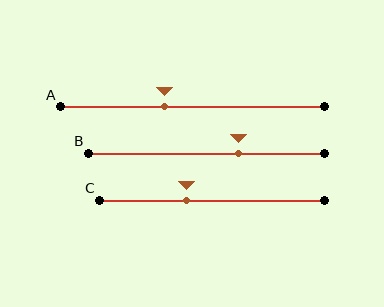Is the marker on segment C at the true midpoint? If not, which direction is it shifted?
No, the marker on segment C is shifted to the left by about 11% of the segment length.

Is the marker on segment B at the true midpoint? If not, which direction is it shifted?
No, the marker on segment B is shifted to the right by about 14% of the segment length.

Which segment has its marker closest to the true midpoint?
Segment A has its marker closest to the true midpoint.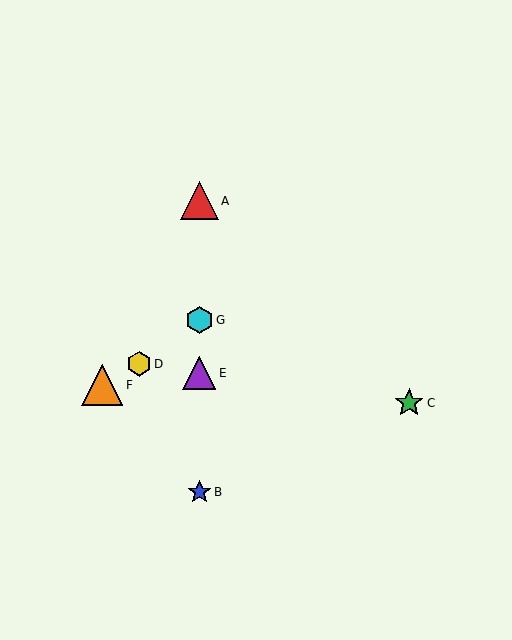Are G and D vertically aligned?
No, G is at x≈199 and D is at x≈139.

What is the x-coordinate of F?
Object F is at x≈102.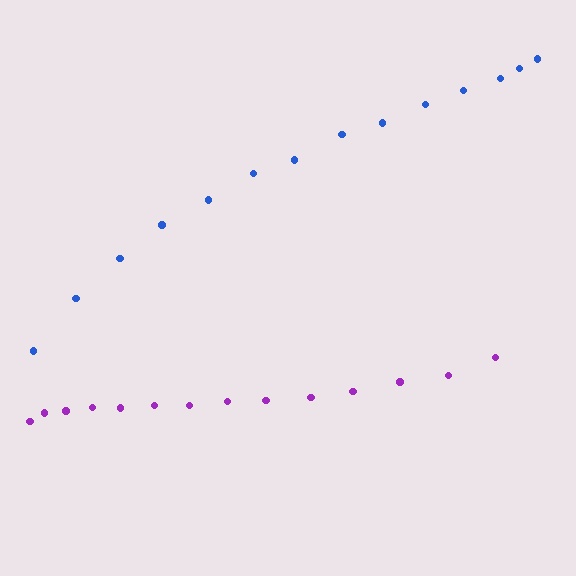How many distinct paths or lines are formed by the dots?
There are 2 distinct paths.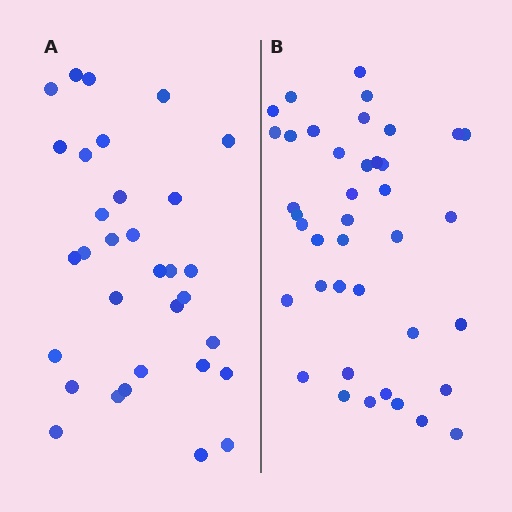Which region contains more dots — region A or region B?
Region B (the right region) has more dots.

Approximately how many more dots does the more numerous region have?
Region B has roughly 8 or so more dots than region A.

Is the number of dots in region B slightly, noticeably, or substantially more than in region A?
Region B has noticeably more, but not dramatically so. The ratio is roughly 1.2 to 1.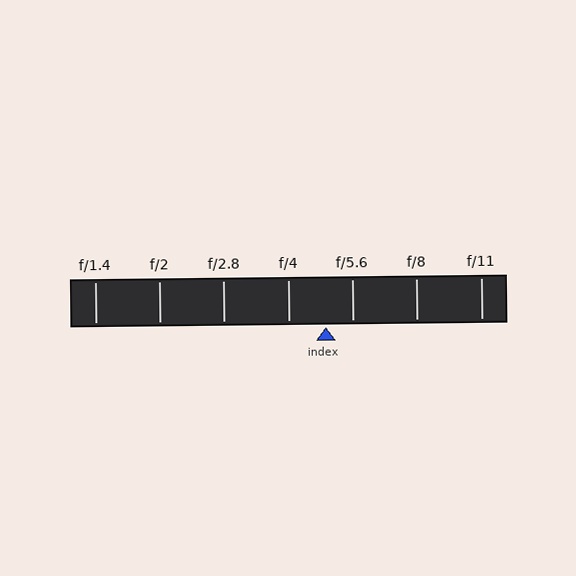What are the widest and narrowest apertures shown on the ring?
The widest aperture shown is f/1.4 and the narrowest is f/11.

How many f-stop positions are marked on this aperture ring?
There are 7 f-stop positions marked.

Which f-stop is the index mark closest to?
The index mark is closest to f/5.6.